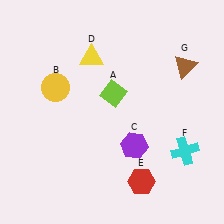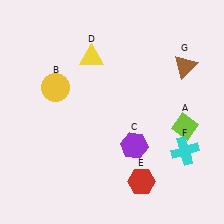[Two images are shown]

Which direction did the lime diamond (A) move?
The lime diamond (A) moved right.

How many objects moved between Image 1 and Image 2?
1 object moved between the two images.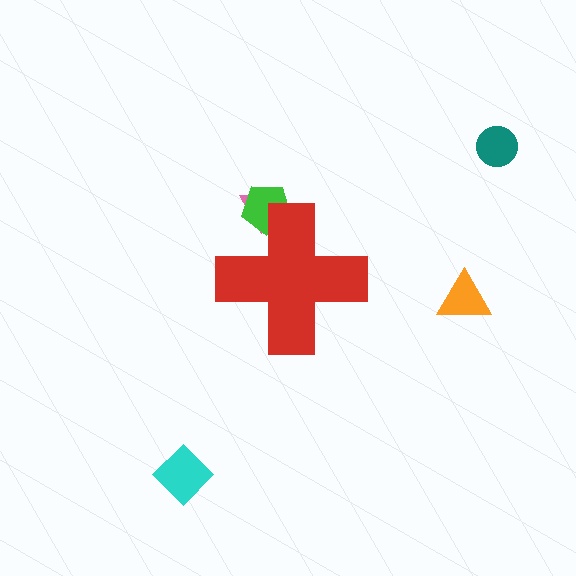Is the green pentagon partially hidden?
Yes, the green pentagon is partially hidden behind the red cross.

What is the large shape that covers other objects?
A red cross.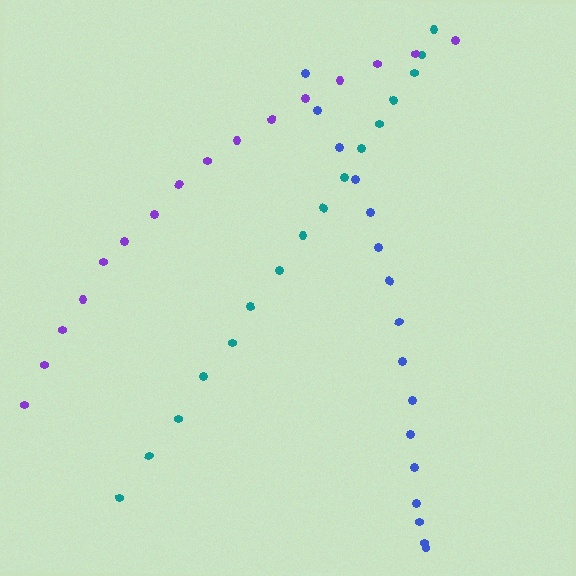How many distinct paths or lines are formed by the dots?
There are 3 distinct paths.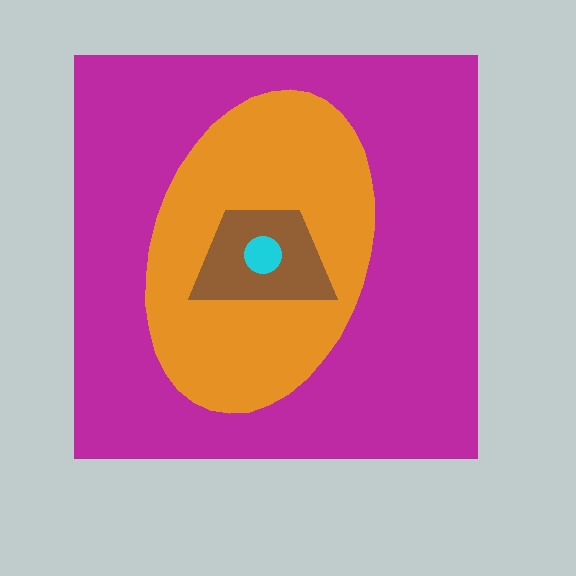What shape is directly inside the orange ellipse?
The brown trapezoid.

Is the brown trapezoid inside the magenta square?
Yes.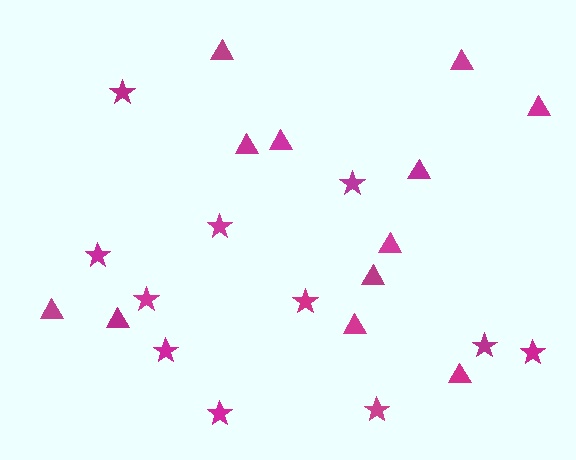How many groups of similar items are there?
There are 2 groups: one group of stars (11) and one group of triangles (12).